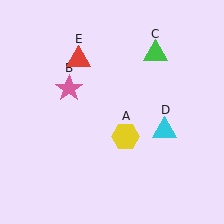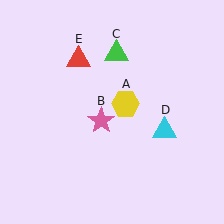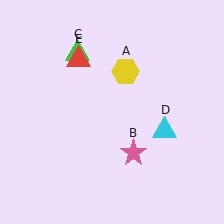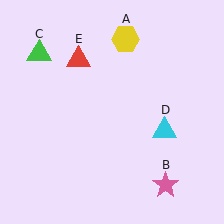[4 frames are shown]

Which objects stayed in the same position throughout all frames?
Cyan triangle (object D) and red triangle (object E) remained stationary.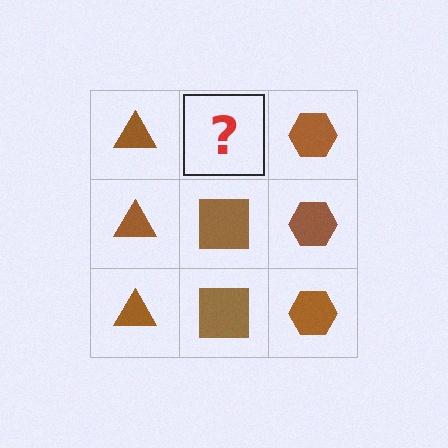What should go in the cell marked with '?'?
The missing cell should contain a brown square.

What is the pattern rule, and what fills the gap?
The rule is that each column has a consistent shape. The gap should be filled with a brown square.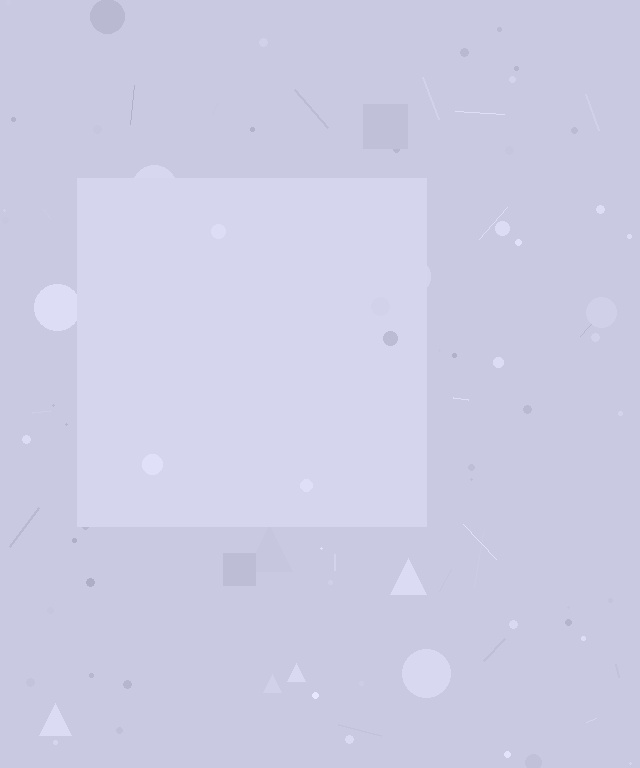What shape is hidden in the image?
A square is hidden in the image.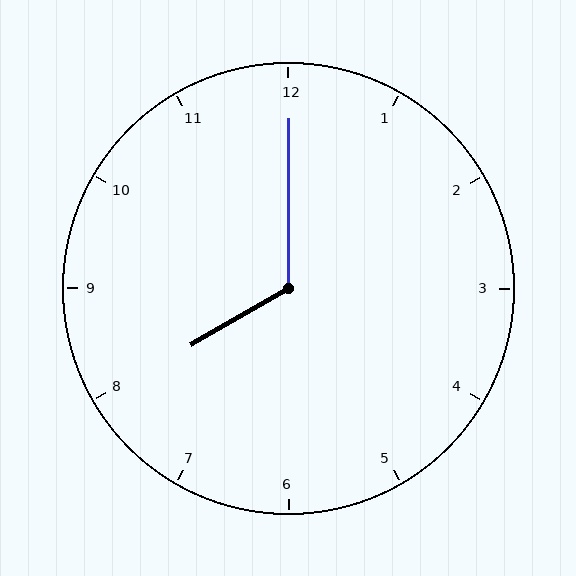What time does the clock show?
8:00.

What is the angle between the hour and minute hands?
Approximately 120 degrees.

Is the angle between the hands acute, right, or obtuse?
It is obtuse.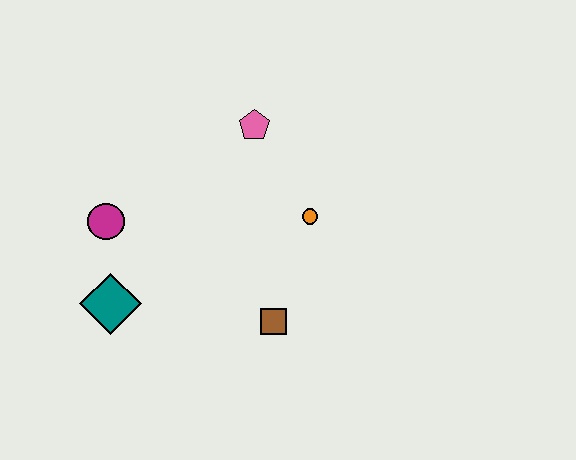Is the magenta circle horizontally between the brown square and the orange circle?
No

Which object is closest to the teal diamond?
The magenta circle is closest to the teal diamond.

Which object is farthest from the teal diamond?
The pink pentagon is farthest from the teal diamond.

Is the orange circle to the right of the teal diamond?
Yes